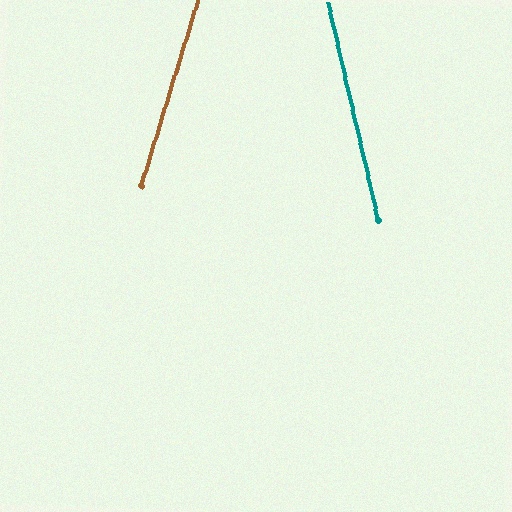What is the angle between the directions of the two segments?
Approximately 30 degrees.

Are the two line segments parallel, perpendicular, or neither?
Neither parallel nor perpendicular — they differ by about 30°.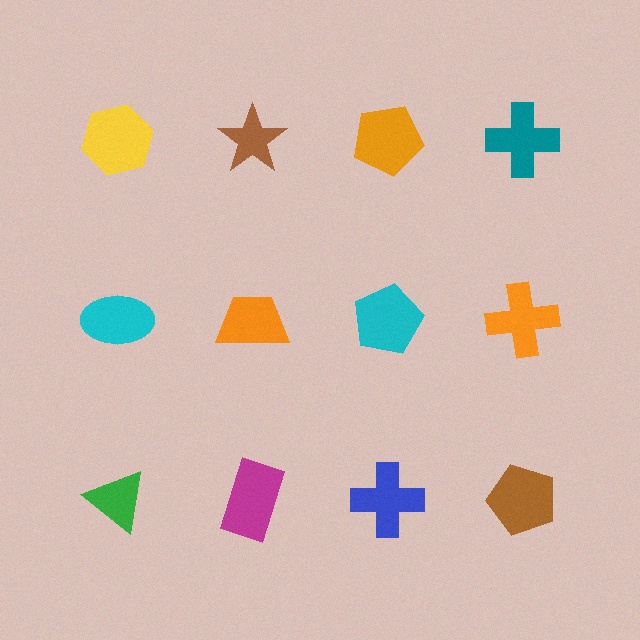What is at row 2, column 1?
A cyan ellipse.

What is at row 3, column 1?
A green triangle.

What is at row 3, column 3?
A blue cross.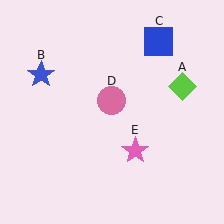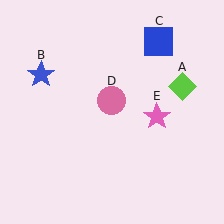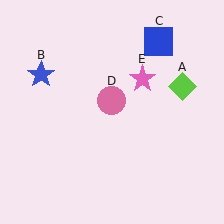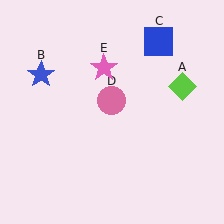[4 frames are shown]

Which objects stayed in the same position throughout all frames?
Lime diamond (object A) and blue star (object B) and blue square (object C) and pink circle (object D) remained stationary.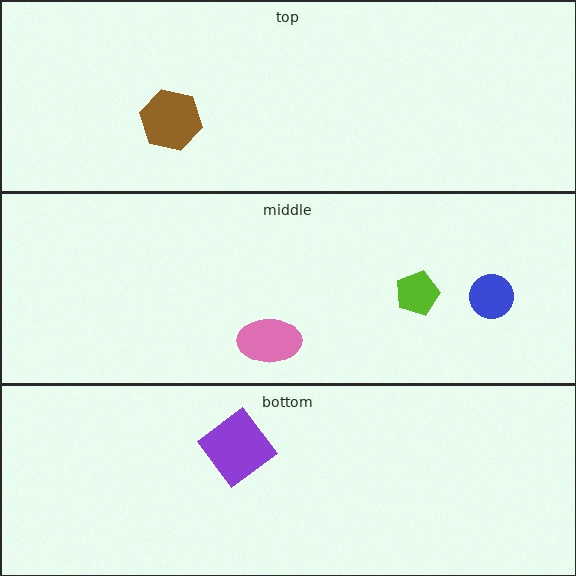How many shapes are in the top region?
1.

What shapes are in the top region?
The brown hexagon.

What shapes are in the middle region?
The pink ellipse, the blue circle, the lime pentagon.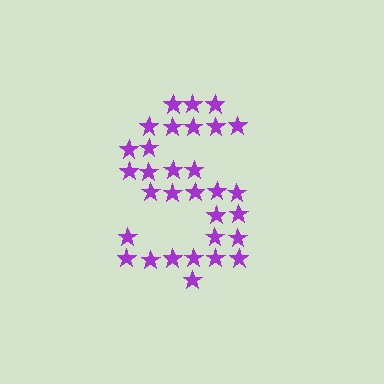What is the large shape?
The large shape is the letter S.